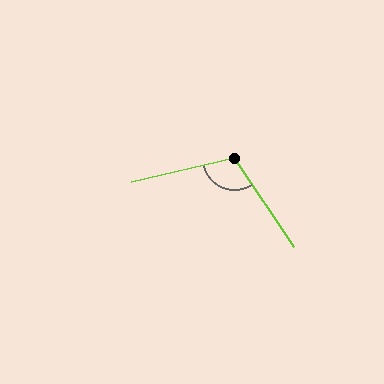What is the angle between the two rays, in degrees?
Approximately 111 degrees.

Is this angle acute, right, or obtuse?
It is obtuse.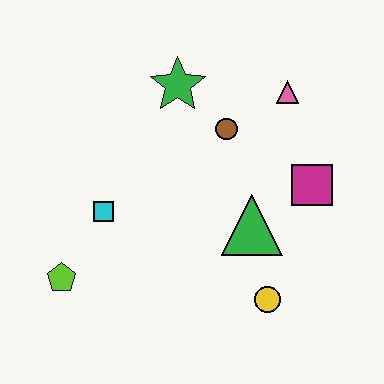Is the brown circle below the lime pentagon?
No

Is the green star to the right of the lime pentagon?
Yes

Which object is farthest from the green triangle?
The lime pentagon is farthest from the green triangle.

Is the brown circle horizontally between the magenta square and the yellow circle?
No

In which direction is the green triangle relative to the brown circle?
The green triangle is below the brown circle.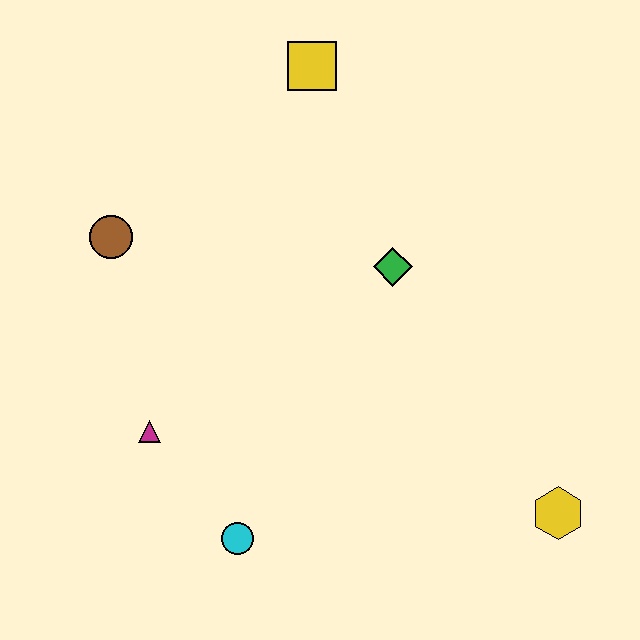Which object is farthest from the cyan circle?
The yellow square is farthest from the cyan circle.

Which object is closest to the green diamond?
The yellow square is closest to the green diamond.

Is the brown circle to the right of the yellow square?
No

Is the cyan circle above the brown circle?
No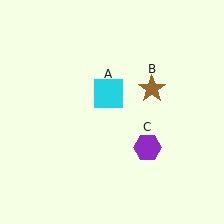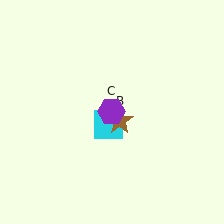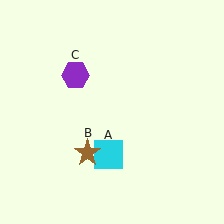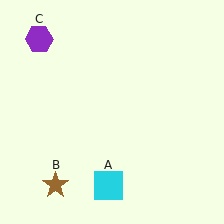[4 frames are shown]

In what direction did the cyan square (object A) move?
The cyan square (object A) moved down.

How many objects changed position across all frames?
3 objects changed position: cyan square (object A), brown star (object B), purple hexagon (object C).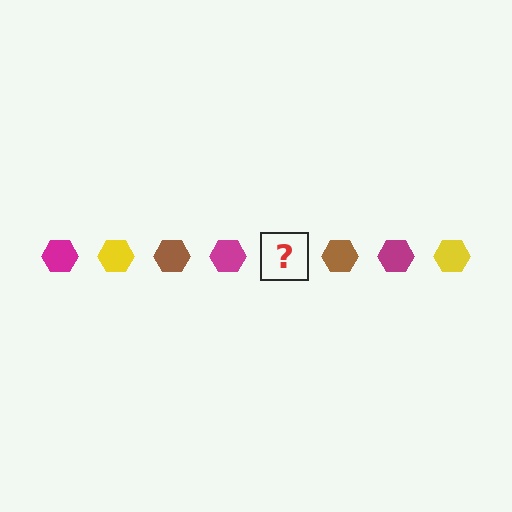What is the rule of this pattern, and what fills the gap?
The rule is that the pattern cycles through magenta, yellow, brown hexagons. The gap should be filled with a yellow hexagon.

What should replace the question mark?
The question mark should be replaced with a yellow hexagon.